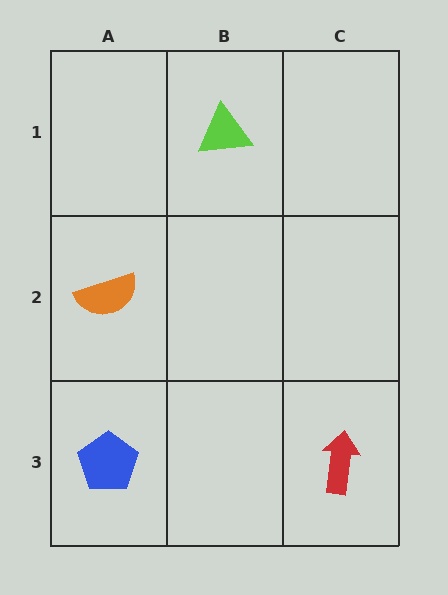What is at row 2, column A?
An orange semicircle.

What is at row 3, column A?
A blue pentagon.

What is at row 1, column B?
A lime triangle.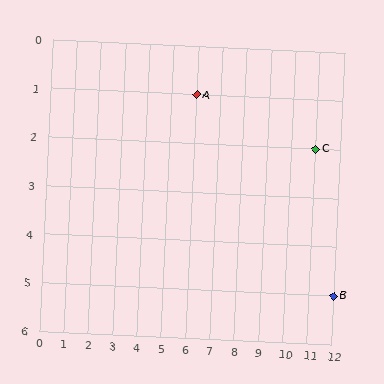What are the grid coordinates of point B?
Point B is at grid coordinates (12, 5).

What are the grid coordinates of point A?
Point A is at grid coordinates (6, 1).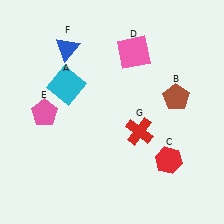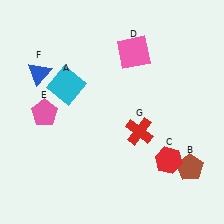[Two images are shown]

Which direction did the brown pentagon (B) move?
The brown pentagon (B) moved down.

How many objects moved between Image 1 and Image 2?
2 objects moved between the two images.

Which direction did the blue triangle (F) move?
The blue triangle (F) moved left.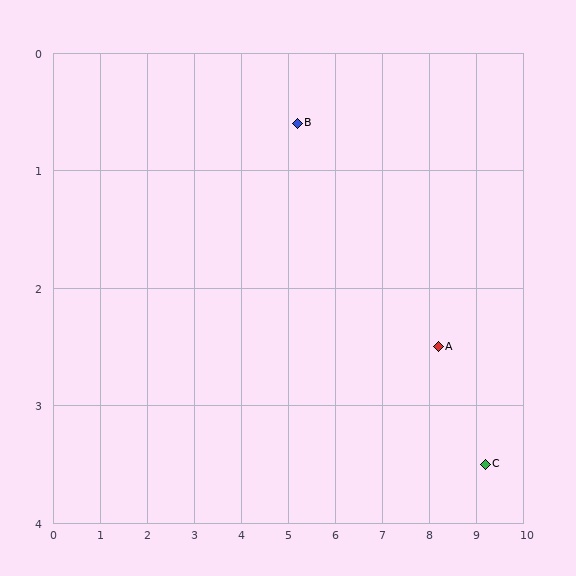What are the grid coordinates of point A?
Point A is at approximately (8.2, 2.5).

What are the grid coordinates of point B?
Point B is at approximately (5.2, 0.6).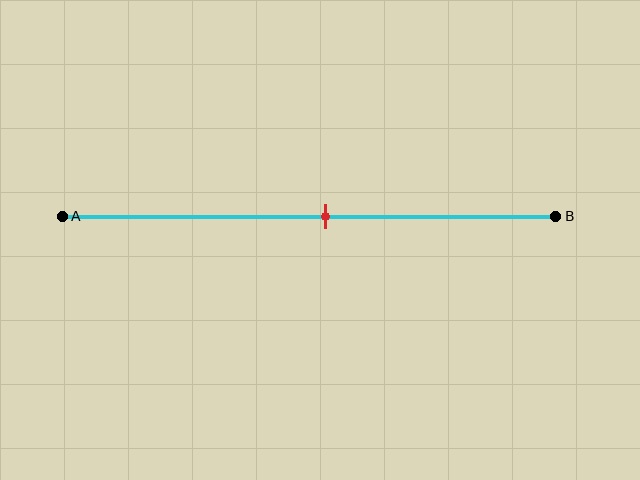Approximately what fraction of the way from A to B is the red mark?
The red mark is approximately 55% of the way from A to B.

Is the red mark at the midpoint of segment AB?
No, the mark is at about 55% from A, not at the 50% midpoint.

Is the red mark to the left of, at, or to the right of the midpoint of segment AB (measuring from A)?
The red mark is to the right of the midpoint of segment AB.